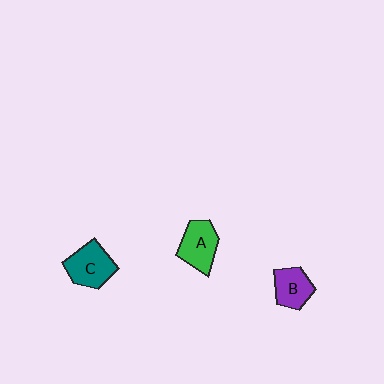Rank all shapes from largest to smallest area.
From largest to smallest: C (teal), A (green), B (purple).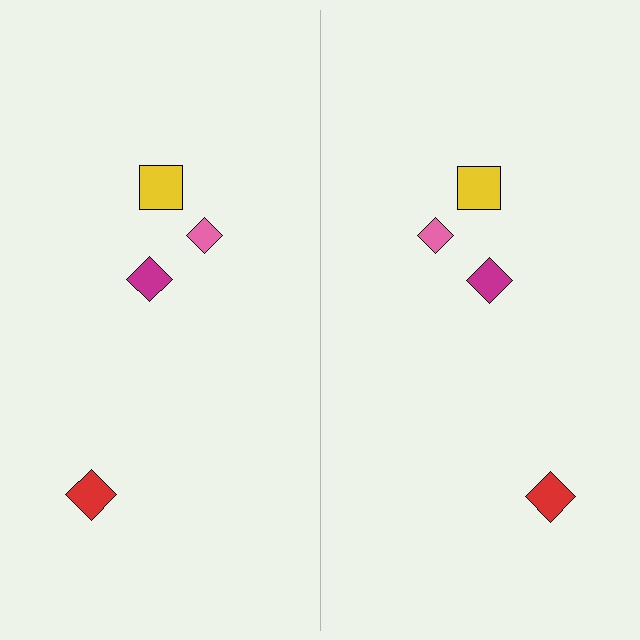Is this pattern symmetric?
Yes, this pattern has bilateral (reflection) symmetry.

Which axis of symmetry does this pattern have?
The pattern has a vertical axis of symmetry running through the center of the image.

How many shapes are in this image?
There are 8 shapes in this image.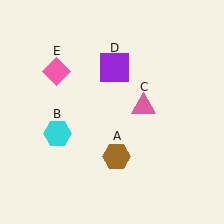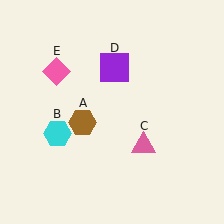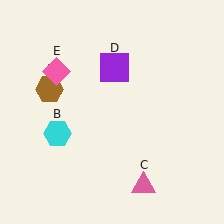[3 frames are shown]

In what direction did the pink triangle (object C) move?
The pink triangle (object C) moved down.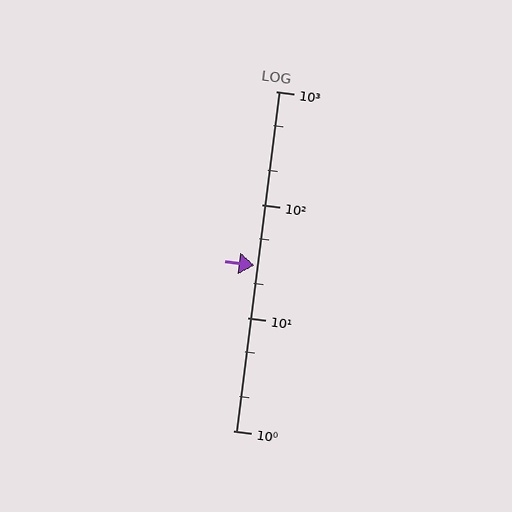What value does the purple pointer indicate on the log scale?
The pointer indicates approximately 29.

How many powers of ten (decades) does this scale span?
The scale spans 3 decades, from 1 to 1000.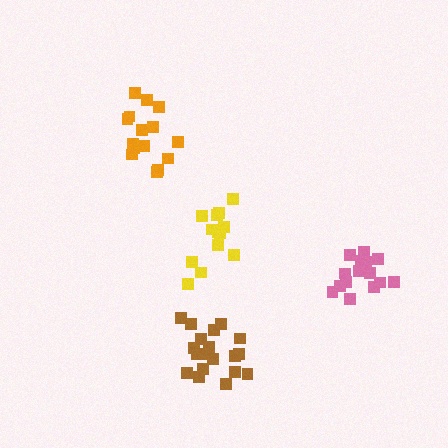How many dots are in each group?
Group 1: 19 dots, Group 2: 17 dots, Group 3: 13 dots, Group 4: 15 dots (64 total).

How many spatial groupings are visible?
There are 4 spatial groupings.